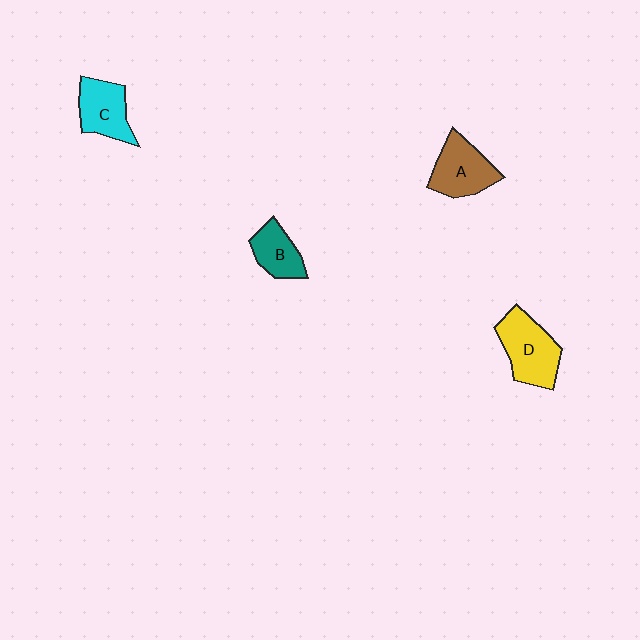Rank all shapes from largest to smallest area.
From largest to smallest: D (yellow), A (brown), C (cyan), B (teal).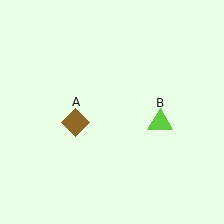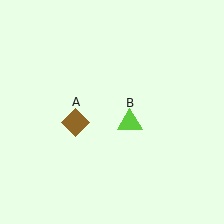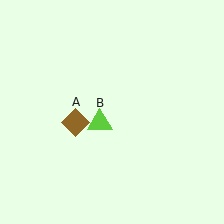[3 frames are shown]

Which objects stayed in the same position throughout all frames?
Brown diamond (object A) remained stationary.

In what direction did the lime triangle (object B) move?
The lime triangle (object B) moved left.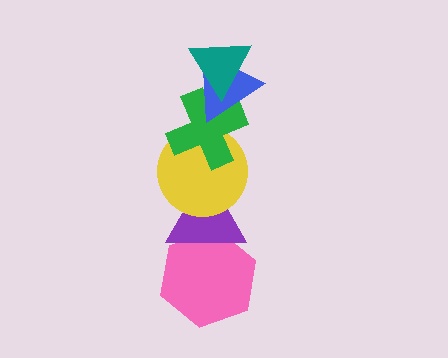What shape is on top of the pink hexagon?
The purple triangle is on top of the pink hexagon.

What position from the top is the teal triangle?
The teal triangle is 1st from the top.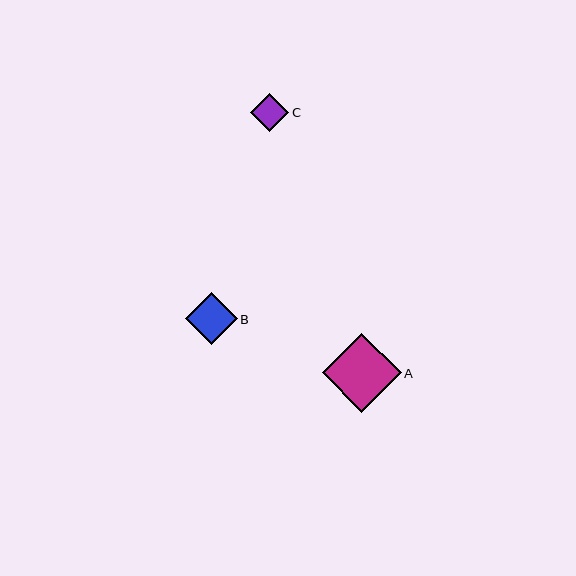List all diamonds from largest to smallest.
From largest to smallest: A, B, C.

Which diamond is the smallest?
Diamond C is the smallest with a size of approximately 39 pixels.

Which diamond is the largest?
Diamond A is the largest with a size of approximately 78 pixels.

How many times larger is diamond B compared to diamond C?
Diamond B is approximately 1.3 times the size of diamond C.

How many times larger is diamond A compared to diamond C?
Diamond A is approximately 2.0 times the size of diamond C.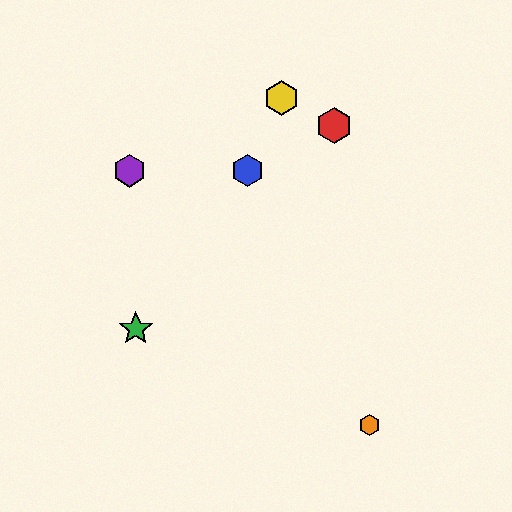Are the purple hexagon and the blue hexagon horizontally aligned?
Yes, both are at y≈171.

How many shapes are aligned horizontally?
2 shapes (the blue hexagon, the purple hexagon) are aligned horizontally.